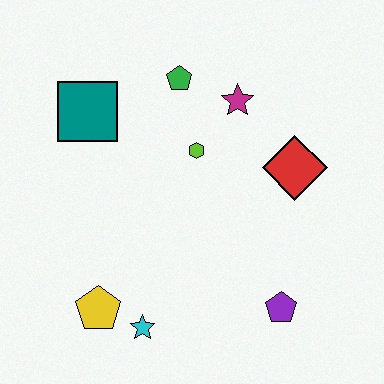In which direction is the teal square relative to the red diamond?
The teal square is to the left of the red diamond.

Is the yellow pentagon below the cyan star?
No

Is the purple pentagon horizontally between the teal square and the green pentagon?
No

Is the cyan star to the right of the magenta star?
No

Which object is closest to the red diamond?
The magenta star is closest to the red diamond.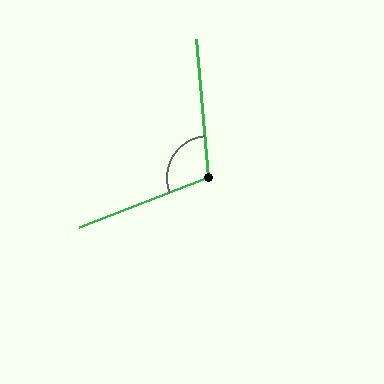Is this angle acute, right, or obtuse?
It is obtuse.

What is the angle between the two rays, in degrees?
Approximately 106 degrees.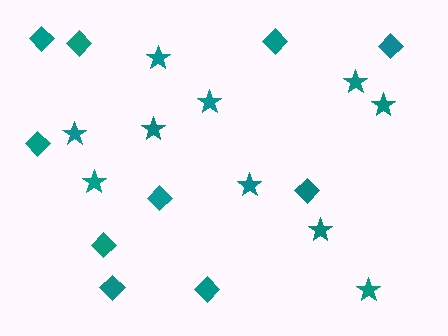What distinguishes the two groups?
There are 2 groups: one group of diamonds (10) and one group of stars (10).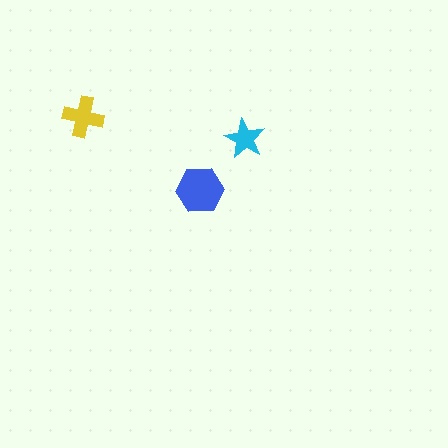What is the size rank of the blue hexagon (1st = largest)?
1st.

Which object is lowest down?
The blue hexagon is bottommost.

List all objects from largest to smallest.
The blue hexagon, the yellow cross, the cyan star.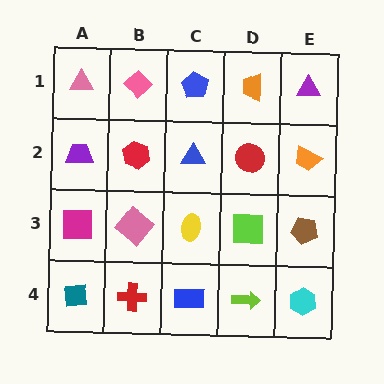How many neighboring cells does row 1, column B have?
3.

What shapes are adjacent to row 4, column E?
A brown pentagon (row 3, column E), a lime arrow (row 4, column D).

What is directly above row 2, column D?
An orange trapezoid.